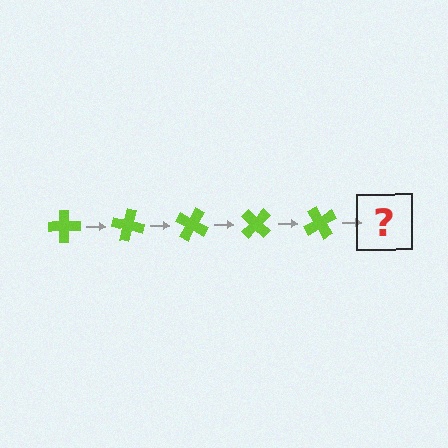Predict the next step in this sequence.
The next step is a lime cross rotated 75 degrees.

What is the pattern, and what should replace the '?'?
The pattern is that the cross rotates 15 degrees each step. The '?' should be a lime cross rotated 75 degrees.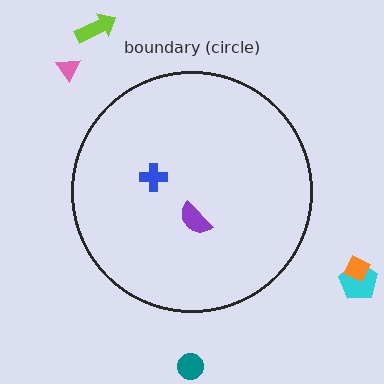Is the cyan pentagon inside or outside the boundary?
Outside.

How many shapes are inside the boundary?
2 inside, 5 outside.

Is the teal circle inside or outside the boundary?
Outside.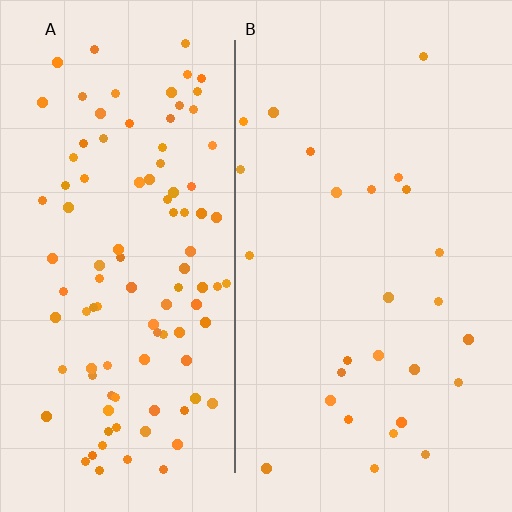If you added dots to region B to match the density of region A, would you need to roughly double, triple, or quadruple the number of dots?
Approximately quadruple.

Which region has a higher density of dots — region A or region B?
A (the left).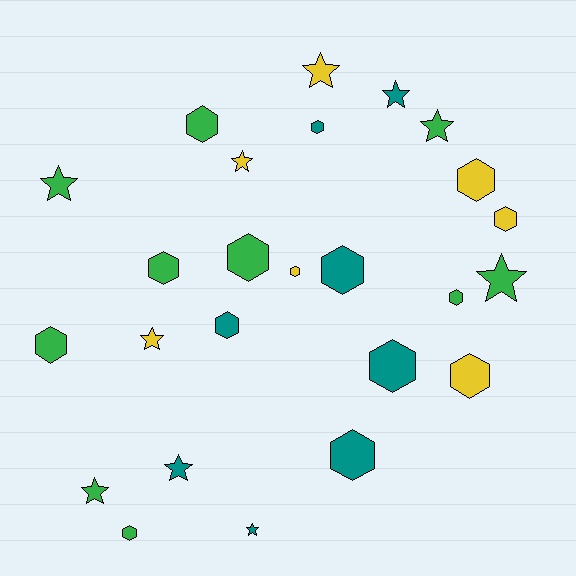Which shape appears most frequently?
Hexagon, with 15 objects.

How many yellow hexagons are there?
There are 4 yellow hexagons.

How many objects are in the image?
There are 25 objects.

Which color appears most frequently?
Green, with 10 objects.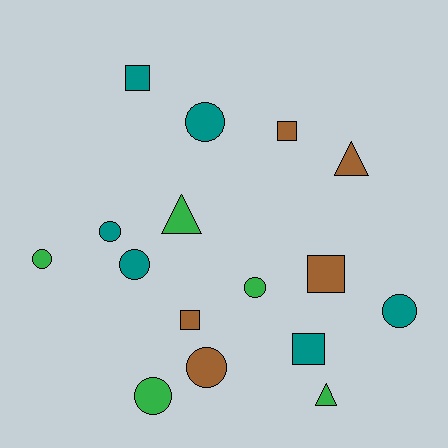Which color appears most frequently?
Teal, with 6 objects.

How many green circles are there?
There are 3 green circles.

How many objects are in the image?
There are 16 objects.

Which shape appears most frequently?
Circle, with 8 objects.